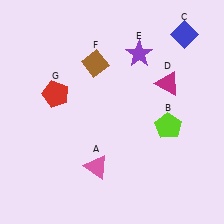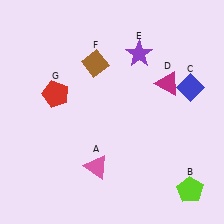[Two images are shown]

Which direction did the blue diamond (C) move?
The blue diamond (C) moved down.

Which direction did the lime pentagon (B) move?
The lime pentagon (B) moved down.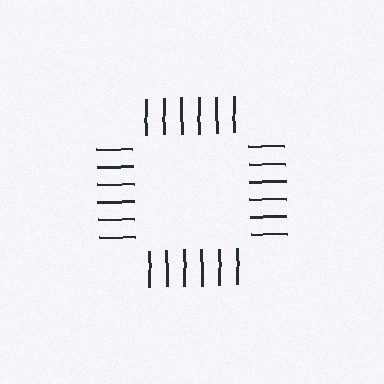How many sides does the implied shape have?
4 sides — the line-ends trace a square.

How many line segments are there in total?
24 — 6 along each of the 4 edges.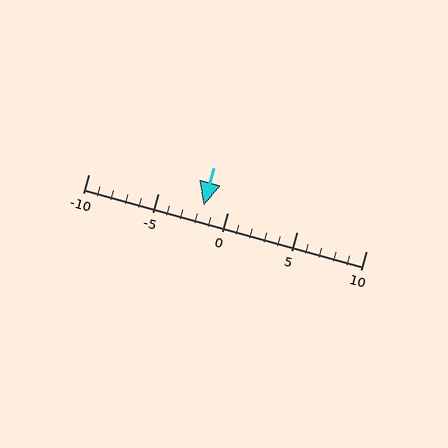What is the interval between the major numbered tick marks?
The major tick marks are spaced 5 units apart.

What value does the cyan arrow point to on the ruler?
The cyan arrow points to approximately -2.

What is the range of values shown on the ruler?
The ruler shows values from -10 to 10.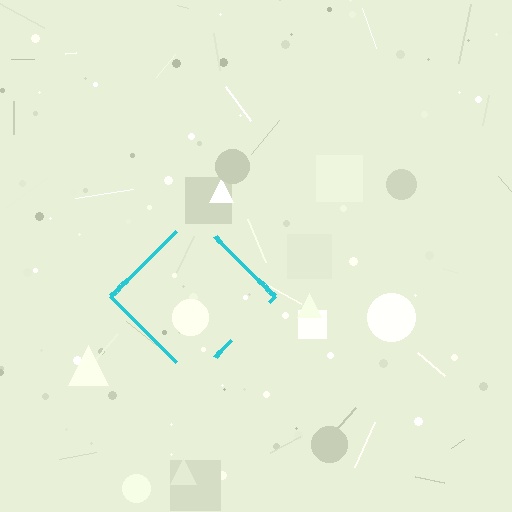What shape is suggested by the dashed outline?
The dashed outline suggests a diamond.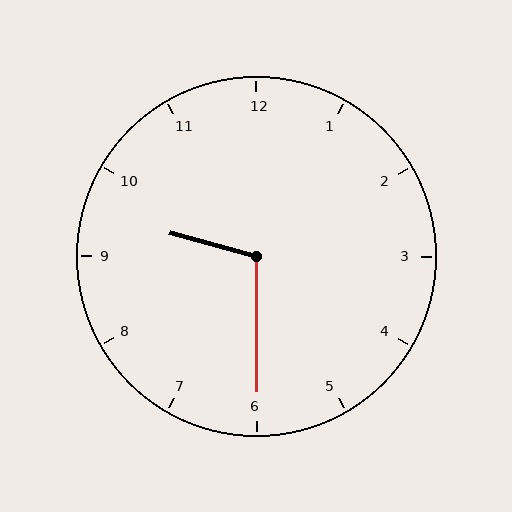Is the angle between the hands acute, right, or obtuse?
It is obtuse.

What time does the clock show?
9:30.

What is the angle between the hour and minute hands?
Approximately 105 degrees.